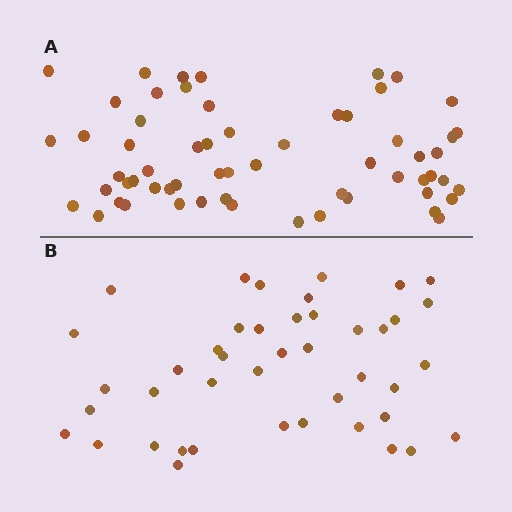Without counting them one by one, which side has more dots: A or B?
Region A (the top region) has more dots.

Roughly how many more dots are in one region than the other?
Region A has approximately 15 more dots than region B.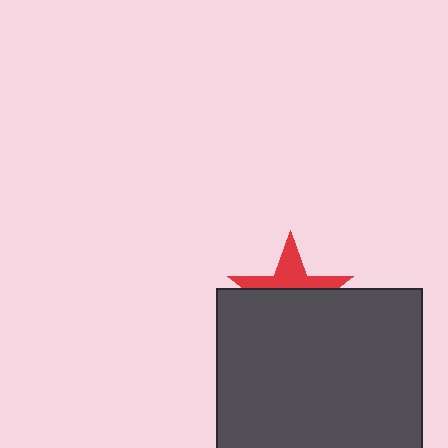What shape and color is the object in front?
The object in front is a dark gray square.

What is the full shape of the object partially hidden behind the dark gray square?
The partially hidden object is a red star.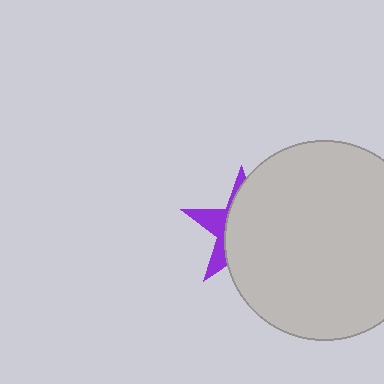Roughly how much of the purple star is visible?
A small part of it is visible (roughly 30%).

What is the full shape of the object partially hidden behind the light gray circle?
The partially hidden object is a purple star.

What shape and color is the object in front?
The object in front is a light gray circle.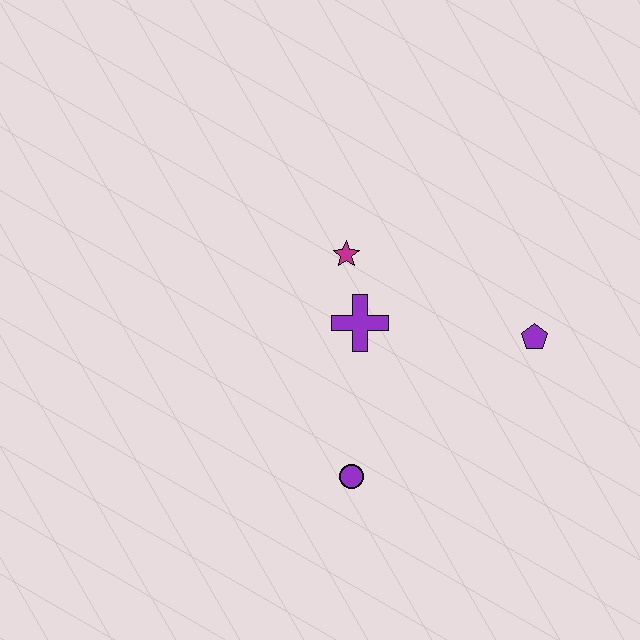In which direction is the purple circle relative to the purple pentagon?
The purple circle is to the left of the purple pentagon.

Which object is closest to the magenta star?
The purple cross is closest to the magenta star.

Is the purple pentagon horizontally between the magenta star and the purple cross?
No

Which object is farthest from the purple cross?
The purple pentagon is farthest from the purple cross.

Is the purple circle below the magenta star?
Yes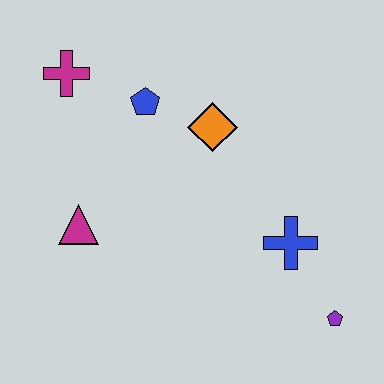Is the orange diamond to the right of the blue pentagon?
Yes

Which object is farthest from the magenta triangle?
The purple pentagon is farthest from the magenta triangle.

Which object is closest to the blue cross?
The purple pentagon is closest to the blue cross.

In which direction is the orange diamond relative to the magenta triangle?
The orange diamond is to the right of the magenta triangle.